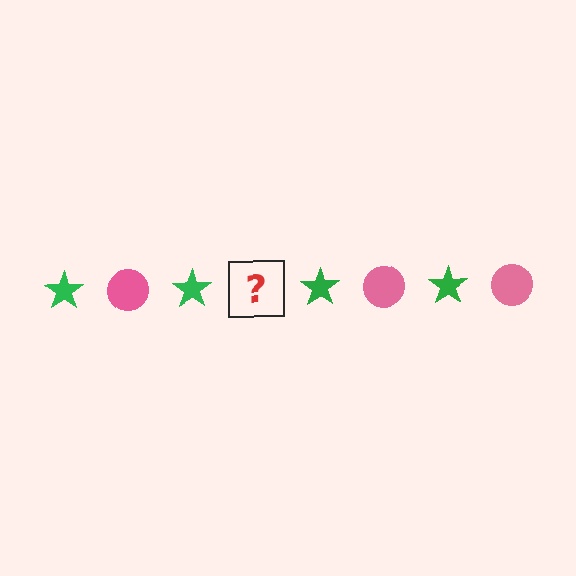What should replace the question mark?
The question mark should be replaced with a pink circle.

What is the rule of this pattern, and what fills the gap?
The rule is that the pattern alternates between green star and pink circle. The gap should be filled with a pink circle.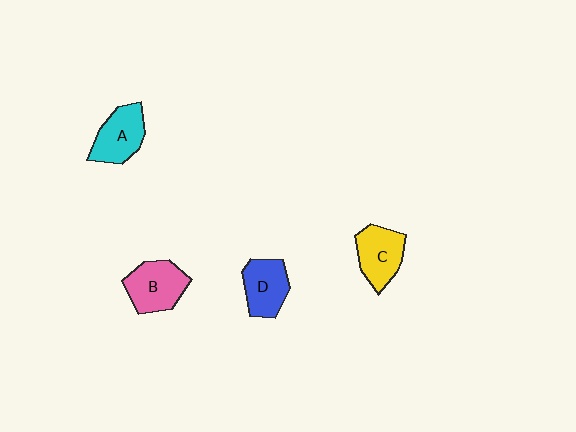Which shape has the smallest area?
Shape D (blue).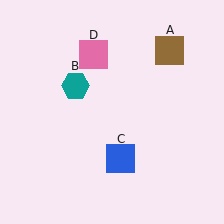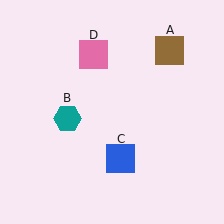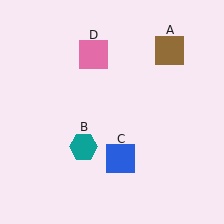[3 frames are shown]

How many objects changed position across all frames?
1 object changed position: teal hexagon (object B).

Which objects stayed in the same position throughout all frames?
Brown square (object A) and blue square (object C) and pink square (object D) remained stationary.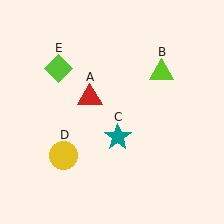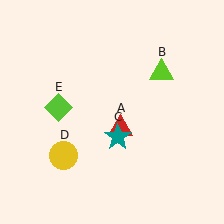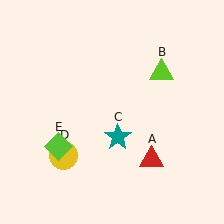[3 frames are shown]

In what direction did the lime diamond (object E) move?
The lime diamond (object E) moved down.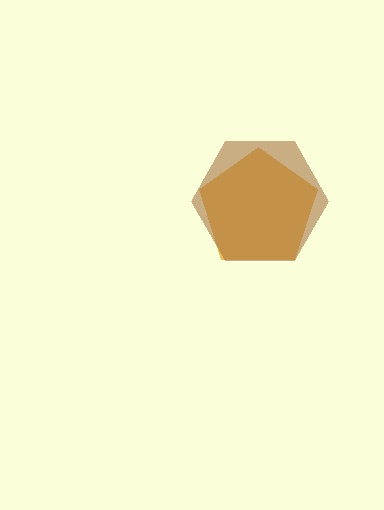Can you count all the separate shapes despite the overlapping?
Yes, there are 2 separate shapes.